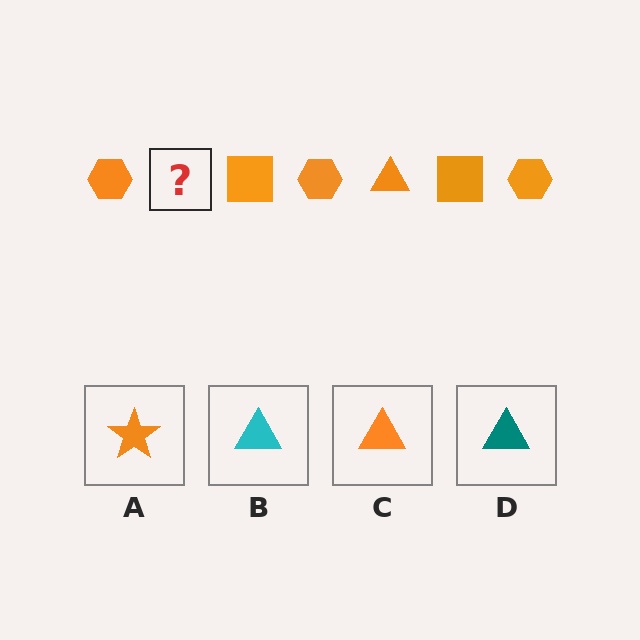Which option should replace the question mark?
Option C.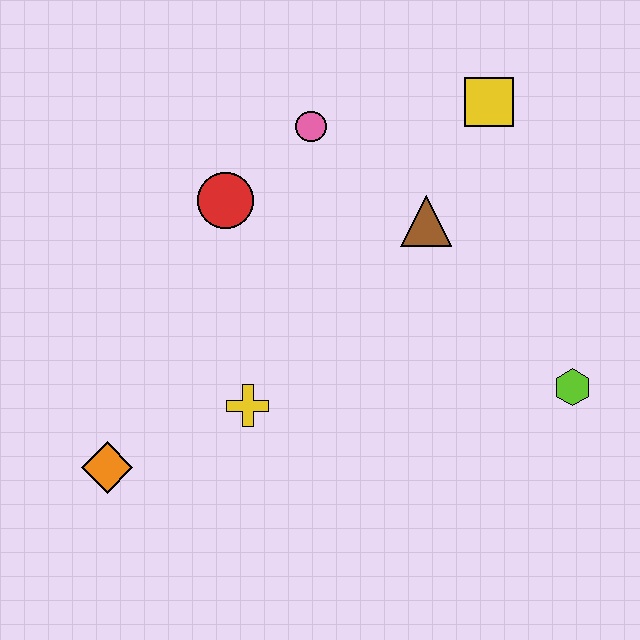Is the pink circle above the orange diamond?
Yes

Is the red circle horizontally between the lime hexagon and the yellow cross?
No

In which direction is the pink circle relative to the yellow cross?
The pink circle is above the yellow cross.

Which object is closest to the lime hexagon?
The brown triangle is closest to the lime hexagon.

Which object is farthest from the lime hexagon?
The orange diamond is farthest from the lime hexagon.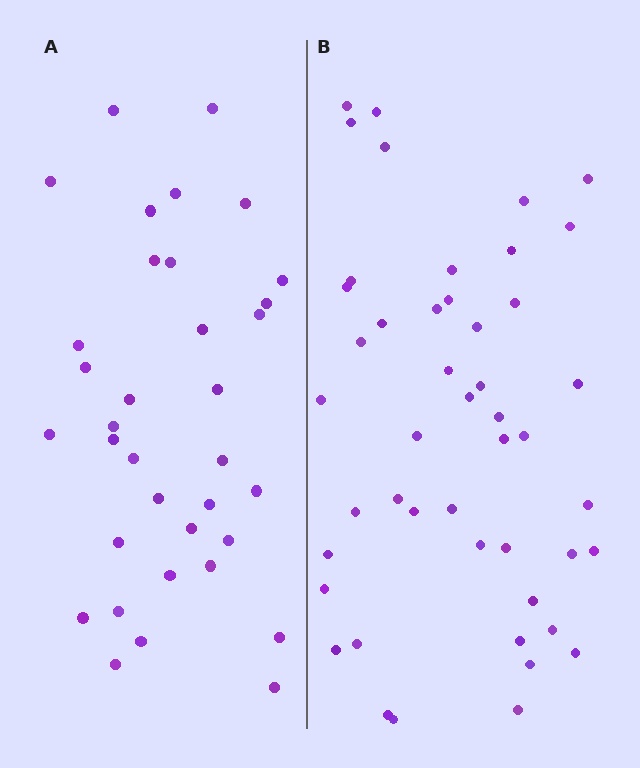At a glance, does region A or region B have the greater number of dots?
Region B (the right region) has more dots.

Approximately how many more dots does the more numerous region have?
Region B has roughly 12 or so more dots than region A.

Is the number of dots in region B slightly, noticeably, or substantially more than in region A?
Region B has noticeably more, but not dramatically so. The ratio is roughly 1.3 to 1.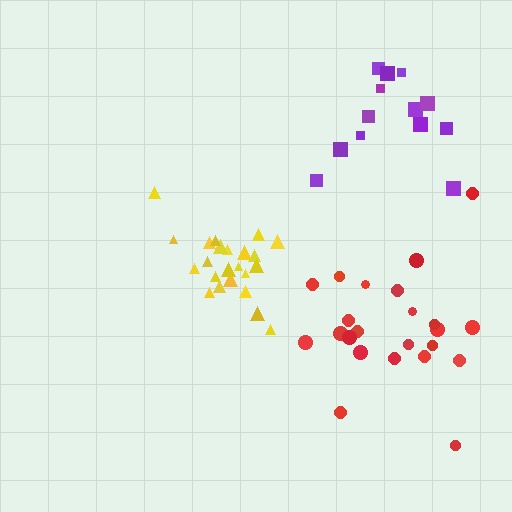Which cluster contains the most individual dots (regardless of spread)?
Yellow (23).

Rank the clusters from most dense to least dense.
yellow, purple, red.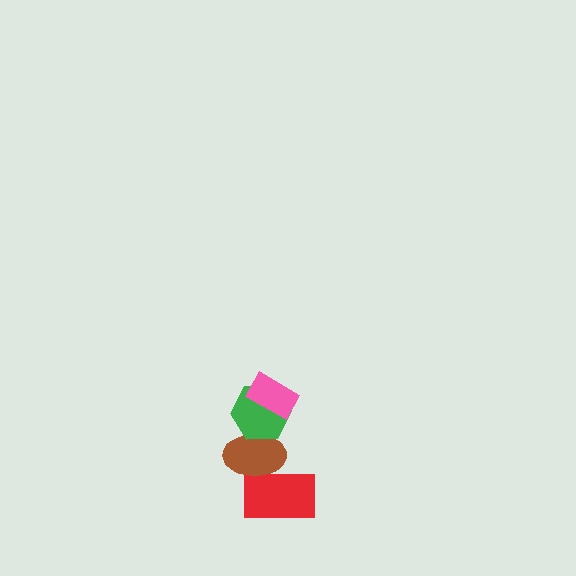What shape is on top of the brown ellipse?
The green hexagon is on top of the brown ellipse.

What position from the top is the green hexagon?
The green hexagon is 2nd from the top.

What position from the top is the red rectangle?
The red rectangle is 4th from the top.